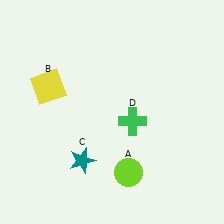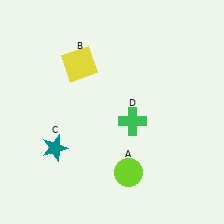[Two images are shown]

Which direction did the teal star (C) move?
The teal star (C) moved left.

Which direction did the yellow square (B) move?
The yellow square (B) moved right.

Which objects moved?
The objects that moved are: the yellow square (B), the teal star (C).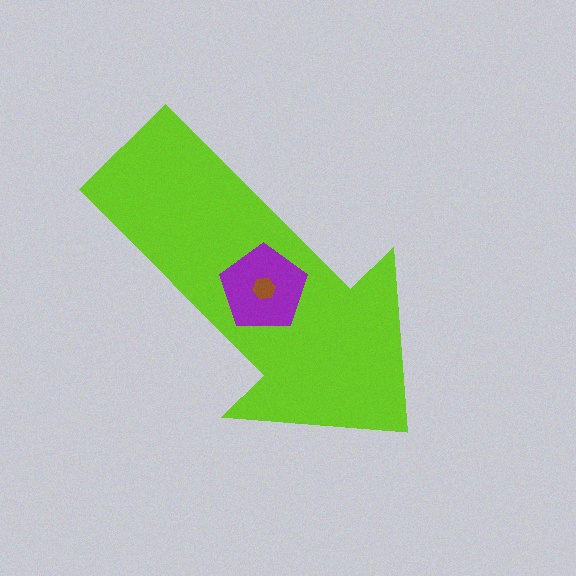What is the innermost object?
The brown hexagon.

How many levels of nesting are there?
3.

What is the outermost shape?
The lime arrow.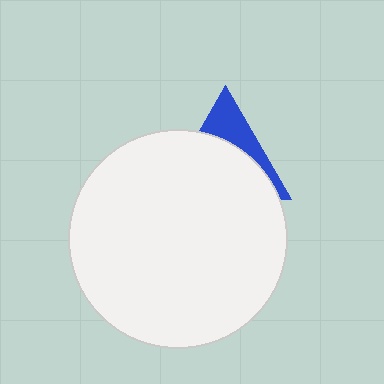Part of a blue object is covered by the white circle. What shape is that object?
It is a triangle.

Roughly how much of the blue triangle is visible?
A small part of it is visible (roughly 33%).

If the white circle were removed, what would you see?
You would see the complete blue triangle.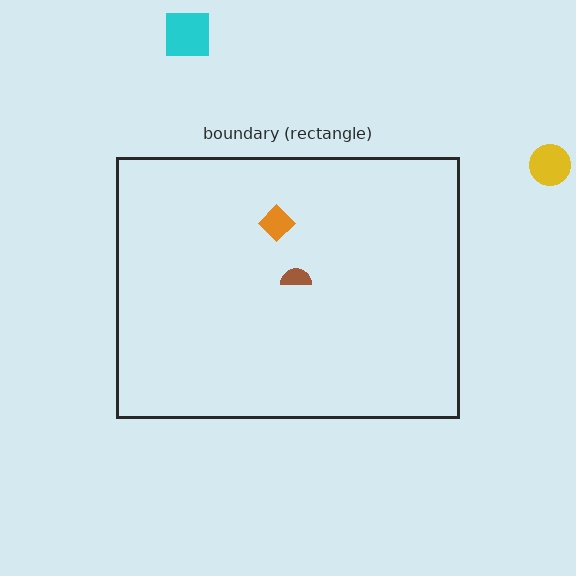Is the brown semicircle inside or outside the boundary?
Inside.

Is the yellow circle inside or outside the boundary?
Outside.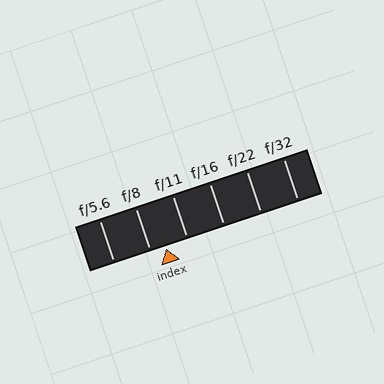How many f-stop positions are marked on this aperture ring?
There are 6 f-stop positions marked.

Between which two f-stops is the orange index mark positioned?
The index mark is between f/8 and f/11.